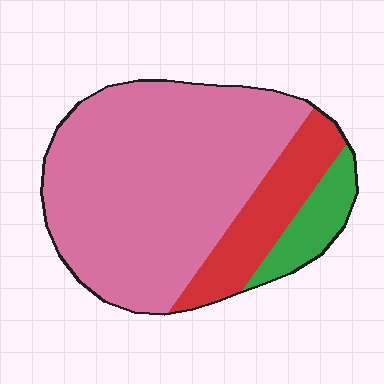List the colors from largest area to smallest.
From largest to smallest: pink, red, green.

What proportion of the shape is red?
Red takes up about one sixth (1/6) of the shape.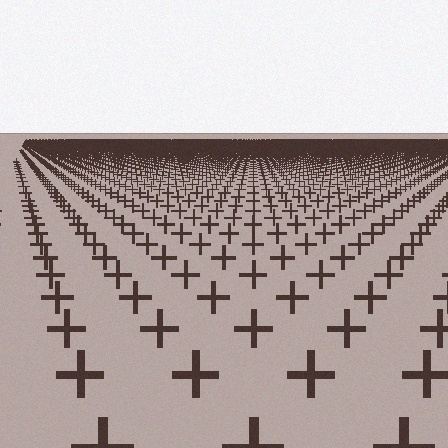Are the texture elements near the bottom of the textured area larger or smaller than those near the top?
Larger. Near the bottom, elements are closer to the viewer and appear at a bigger on-screen size.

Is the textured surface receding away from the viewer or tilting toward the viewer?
The surface is receding away from the viewer. Texture elements get smaller and denser toward the top.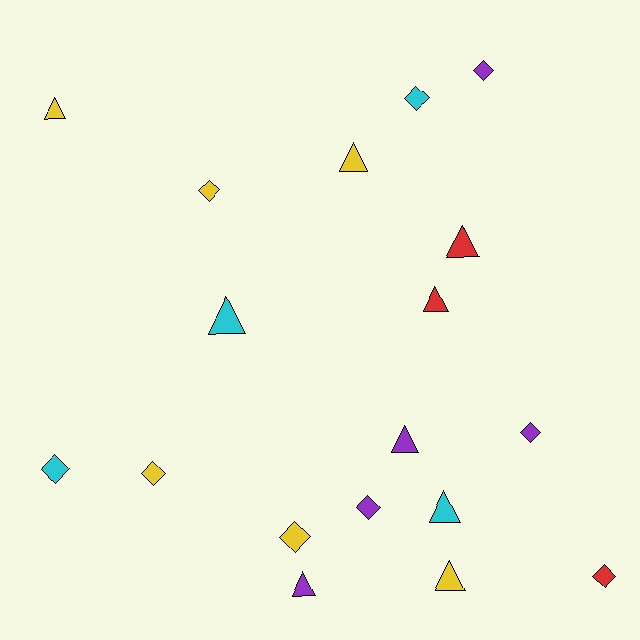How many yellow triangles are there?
There are 3 yellow triangles.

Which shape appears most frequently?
Diamond, with 9 objects.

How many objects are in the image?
There are 18 objects.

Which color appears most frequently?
Yellow, with 6 objects.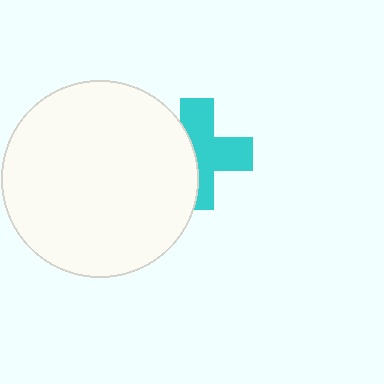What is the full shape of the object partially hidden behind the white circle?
The partially hidden object is a cyan cross.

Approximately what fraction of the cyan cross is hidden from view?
Roughly 41% of the cyan cross is hidden behind the white circle.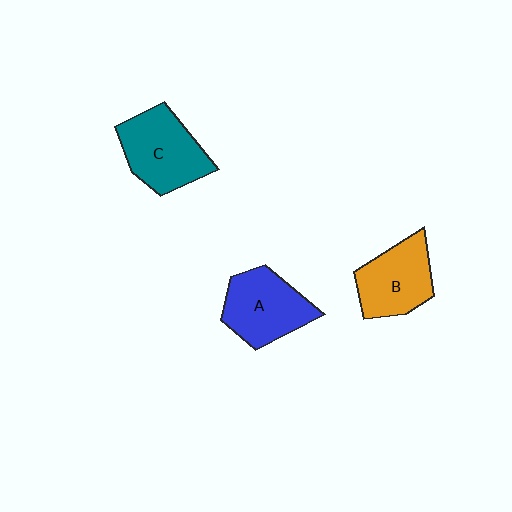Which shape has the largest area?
Shape C (teal).